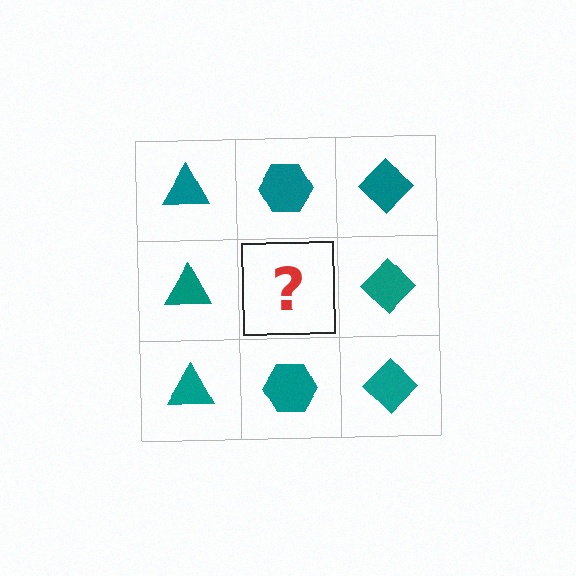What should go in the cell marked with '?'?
The missing cell should contain a teal hexagon.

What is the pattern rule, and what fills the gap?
The rule is that each column has a consistent shape. The gap should be filled with a teal hexagon.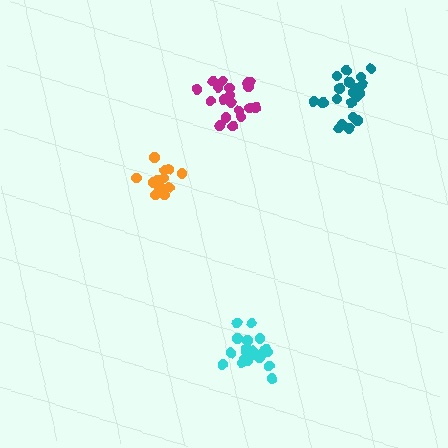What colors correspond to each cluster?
The clusters are colored: magenta, cyan, orange, teal.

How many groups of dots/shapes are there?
There are 4 groups.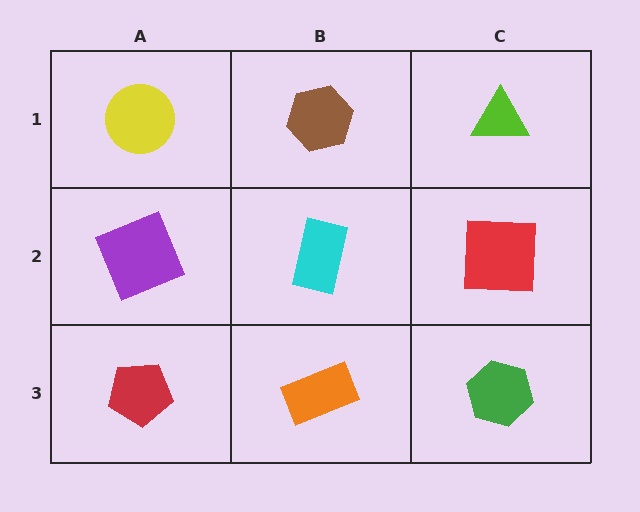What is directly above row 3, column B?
A cyan rectangle.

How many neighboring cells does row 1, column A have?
2.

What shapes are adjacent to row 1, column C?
A red square (row 2, column C), a brown hexagon (row 1, column B).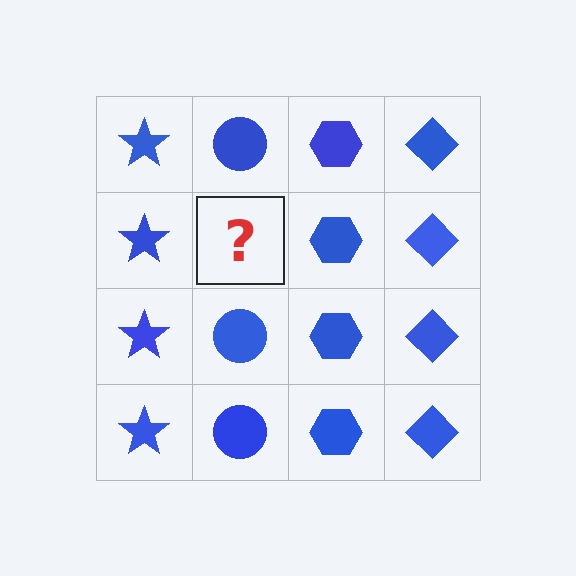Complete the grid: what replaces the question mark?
The question mark should be replaced with a blue circle.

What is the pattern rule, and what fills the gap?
The rule is that each column has a consistent shape. The gap should be filled with a blue circle.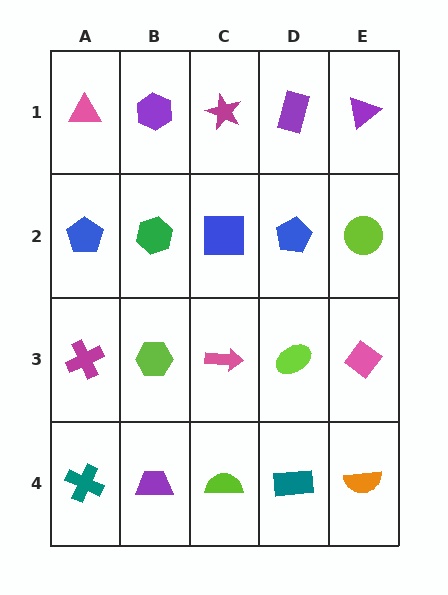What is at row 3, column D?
A lime ellipse.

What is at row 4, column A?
A teal cross.